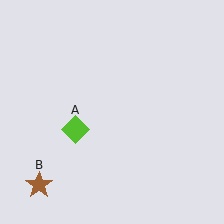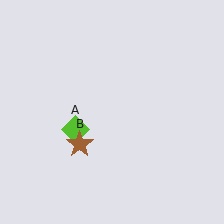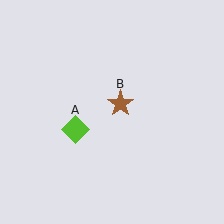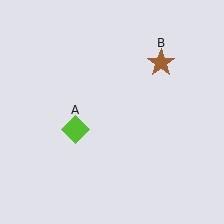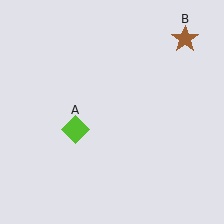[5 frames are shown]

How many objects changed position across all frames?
1 object changed position: brown star (object B).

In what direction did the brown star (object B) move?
The brown star (object B) moved up and to the right.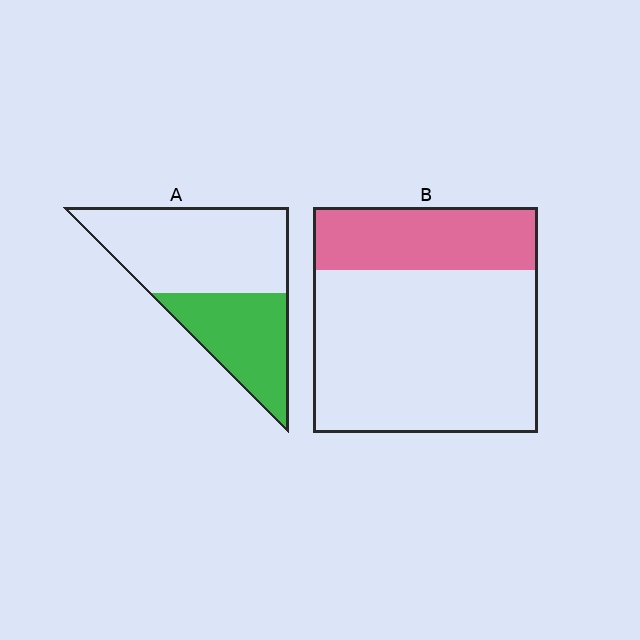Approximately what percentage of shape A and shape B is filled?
A is approximately 40% and B is approximately 30%.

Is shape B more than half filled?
No.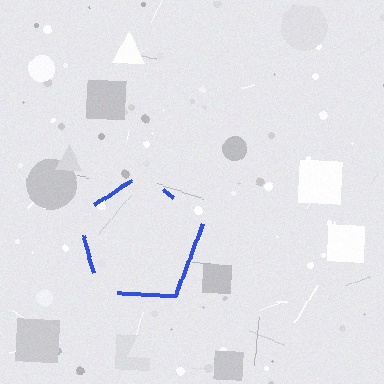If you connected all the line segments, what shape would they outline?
They would outline a pentagon.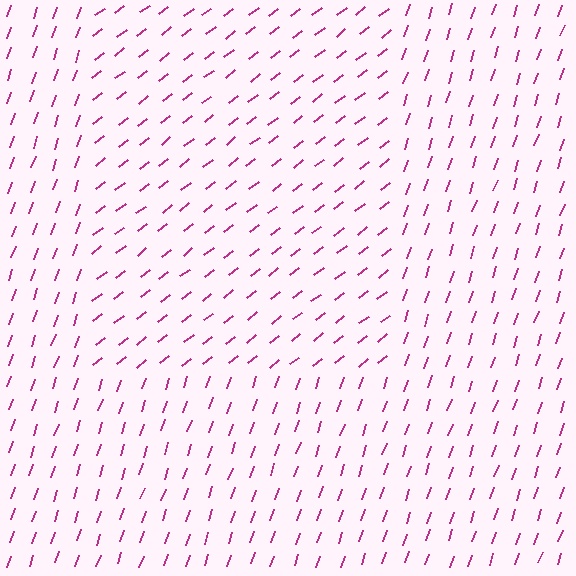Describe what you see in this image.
The image is filled with small magenta line segments. A rectangle region in the image has lines oriented differently from the surrounding lines, creating a visible texture boundary.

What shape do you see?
I see a rectangle.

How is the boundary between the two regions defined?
The boundary is defined purely by a change in line orientation (approximately 33 degrees difference). All lines are the same color and thickness.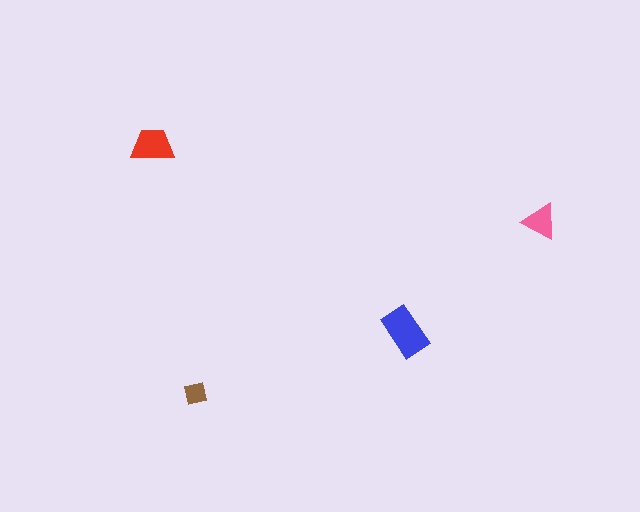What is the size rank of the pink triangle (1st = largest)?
3rd.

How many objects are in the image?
There are 4 objects in the image.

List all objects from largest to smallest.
The blue rectangle, the red trapezoid, the pink triangle, the brown square.